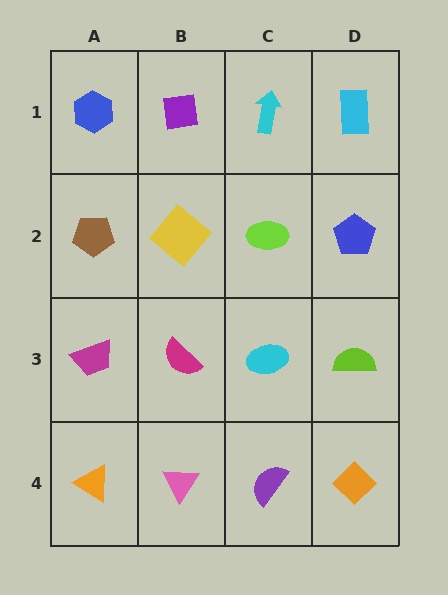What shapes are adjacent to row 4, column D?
A lime semicircle (row 3, column D), a purple semicircle (row 4, column C).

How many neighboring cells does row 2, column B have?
4.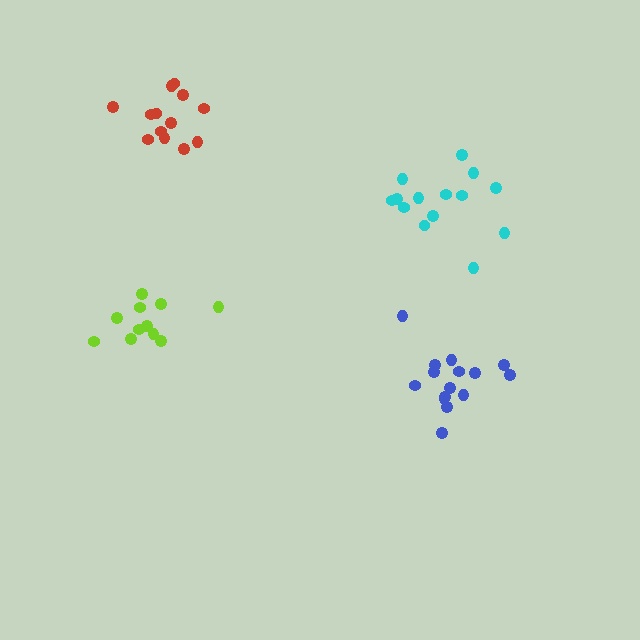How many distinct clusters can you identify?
There are 4 distinct clusters.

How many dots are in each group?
Group 1: 15 dots, Group 2: 14 dots, Group 3: 11 dots, Group 4: 13 dots (53 total).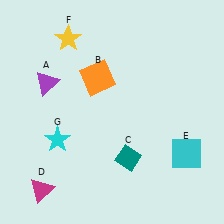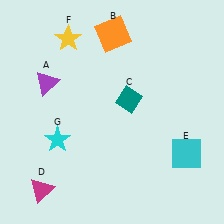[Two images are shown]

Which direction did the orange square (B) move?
The orange square (B) moved up.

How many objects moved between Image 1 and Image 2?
2 objects moved between the two images.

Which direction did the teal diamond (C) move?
The teal diamond (C) moved up.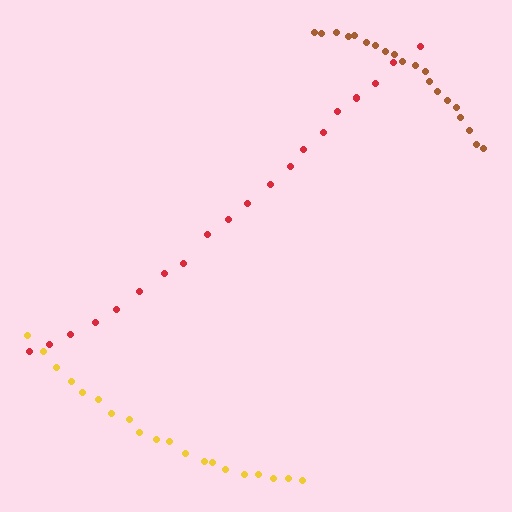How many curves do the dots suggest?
There are 3 distinct paths.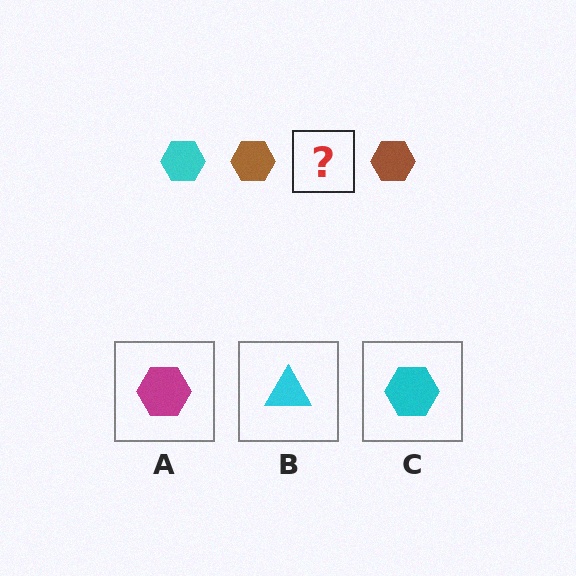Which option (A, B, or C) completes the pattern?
C.